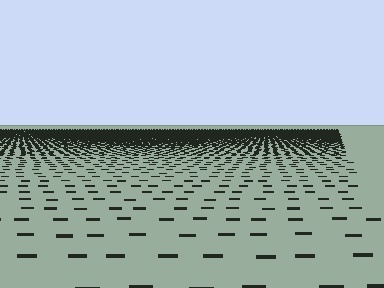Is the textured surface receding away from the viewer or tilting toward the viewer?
The surface is receding away from the viewer. Texture elements get smaller and denser toward the top.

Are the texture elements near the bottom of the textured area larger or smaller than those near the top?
Larger. Near the bottom, elements are closer to the viewer and appear at a bigger on-screen size.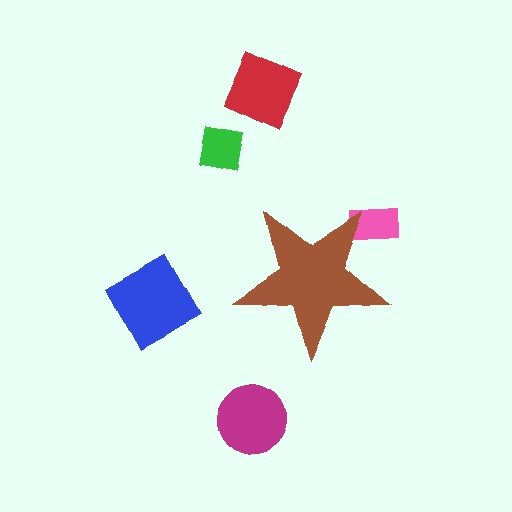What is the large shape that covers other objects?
A brown star.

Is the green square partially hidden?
No, the green square is fully visible.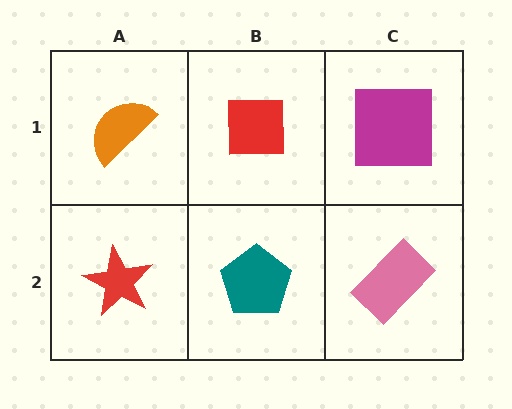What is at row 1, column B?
A red square.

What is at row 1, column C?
A magenta square.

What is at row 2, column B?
A teal pentagon.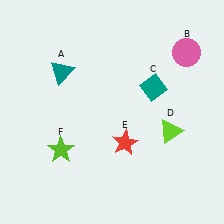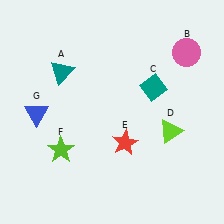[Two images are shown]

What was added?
A blue triangle (G) was added in Image 2.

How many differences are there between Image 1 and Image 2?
There is 1 difference between the two images.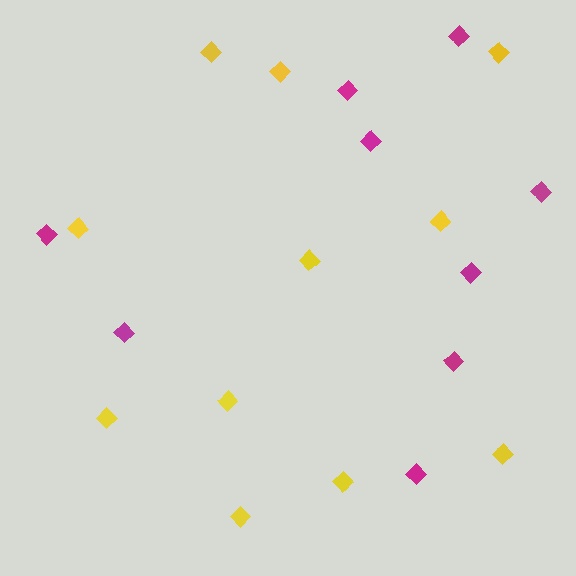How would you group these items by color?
There are 2 groups: one group of magenta diamonds (9) and one group of yellow diamonds (11).